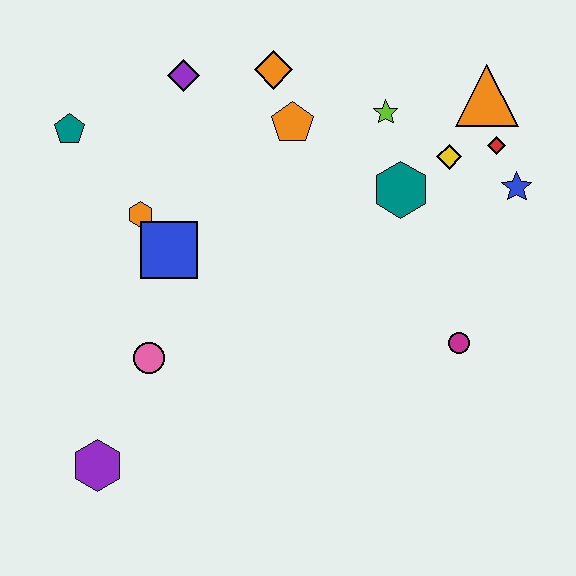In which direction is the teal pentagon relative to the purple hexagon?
The teal pentagon is above the purple hexagon.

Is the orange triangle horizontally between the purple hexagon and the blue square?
No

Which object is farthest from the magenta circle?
The teal pentagon is farthest from the magenta circle.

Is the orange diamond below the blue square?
No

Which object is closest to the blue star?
The red diamond is closest to the blue star.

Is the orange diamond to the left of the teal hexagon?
Yes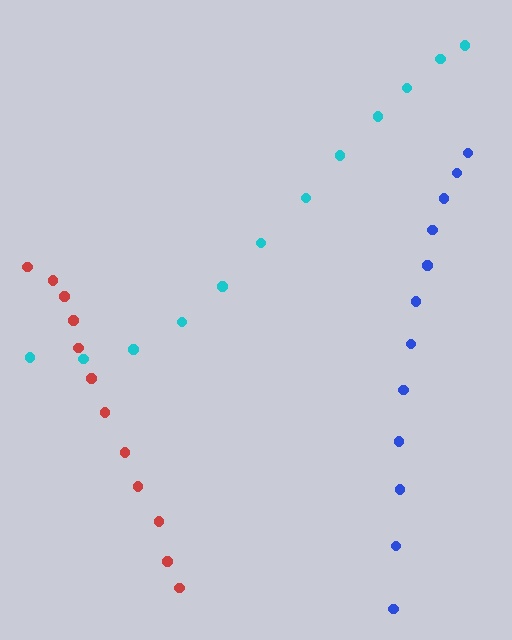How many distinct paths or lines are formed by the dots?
There are 3 distinct paths.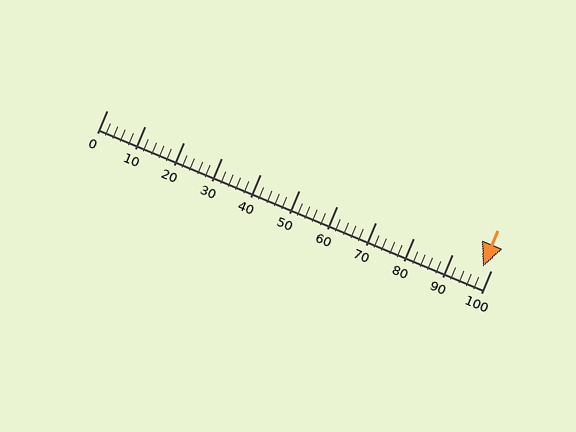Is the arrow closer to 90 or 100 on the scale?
The arrow is closer to 100.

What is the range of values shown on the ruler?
The ruler shows values from 0 to 100.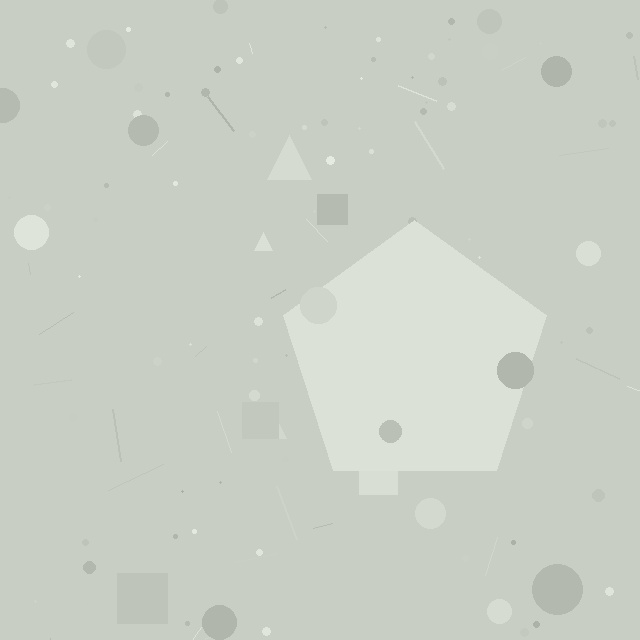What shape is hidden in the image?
A pentagon is hidden in the image.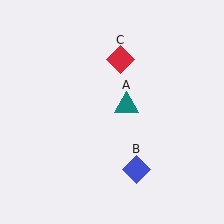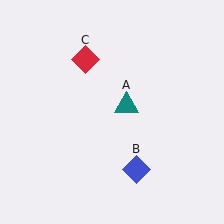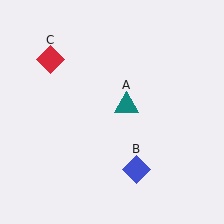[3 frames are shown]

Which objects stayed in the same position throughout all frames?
Teal triangle (object A) and blue diamond (object B) remained stationary.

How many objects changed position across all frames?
1 object changed position: red diamond (object C).